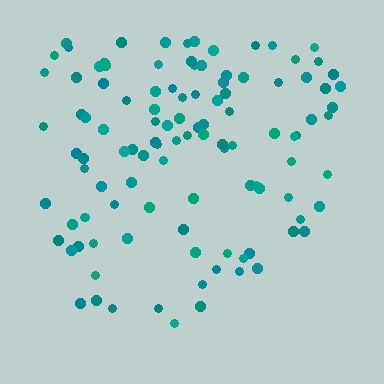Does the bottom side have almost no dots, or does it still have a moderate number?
Still a moderate number, just noticeably fewer than the top.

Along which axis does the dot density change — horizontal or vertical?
Vertical.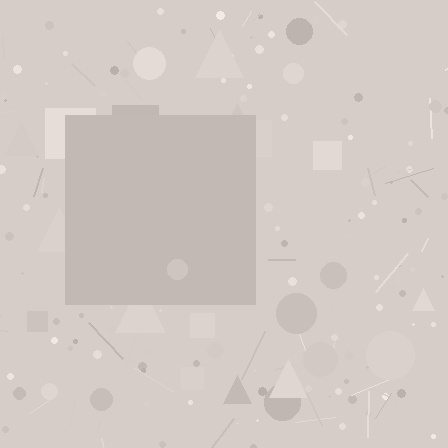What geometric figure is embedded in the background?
A square is embedded in the background.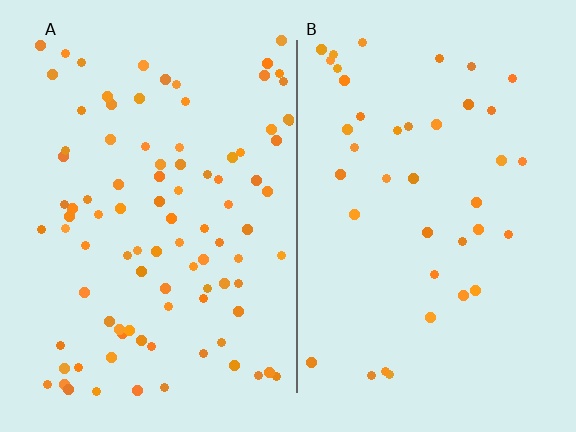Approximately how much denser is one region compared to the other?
Approximately 2.4× — region A over region B.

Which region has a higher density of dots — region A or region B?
A (the left).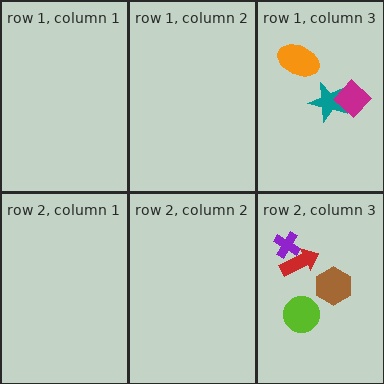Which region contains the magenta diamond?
The row 1, column 3 region.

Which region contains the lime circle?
The row 2, column 3 region.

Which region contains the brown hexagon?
The row 2, column 3 region.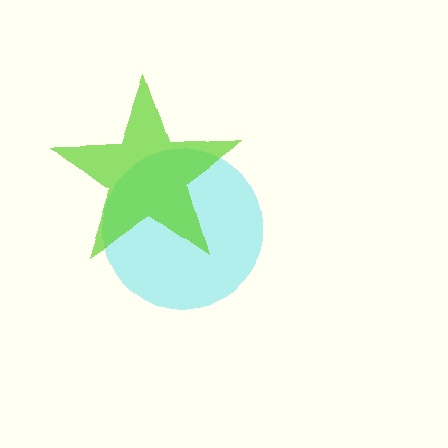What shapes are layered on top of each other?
The layered shapes are: a cyan circle, a lime star.